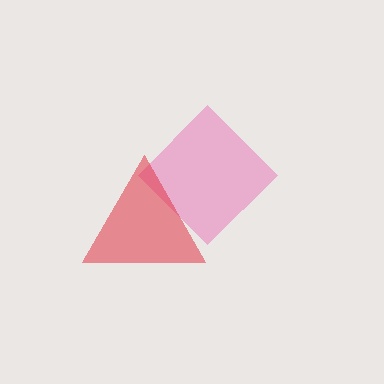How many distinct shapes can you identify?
There are 2 distinct shapes: a pink diamond, a red triangle.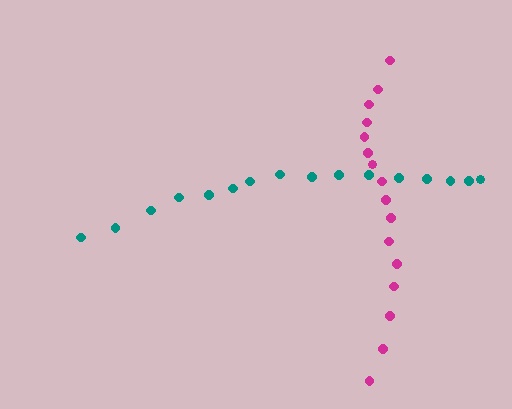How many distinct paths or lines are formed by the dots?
There are 2 distinct paths.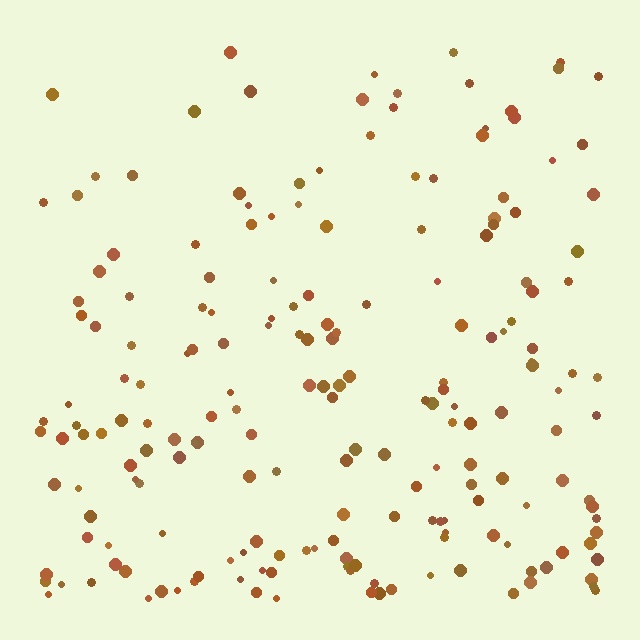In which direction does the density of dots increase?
From top to bottom, with the bottom side densest.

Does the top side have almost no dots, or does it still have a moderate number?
Still a moderate number, just noticeably fewer than the bottom.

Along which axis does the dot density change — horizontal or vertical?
Vertical.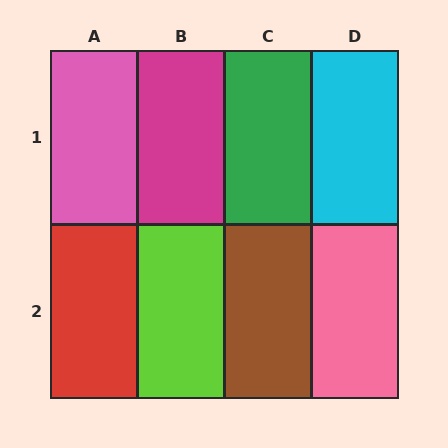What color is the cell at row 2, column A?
Red.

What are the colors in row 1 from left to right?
Pink, magenta, green, cyan.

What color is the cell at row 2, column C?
Brown.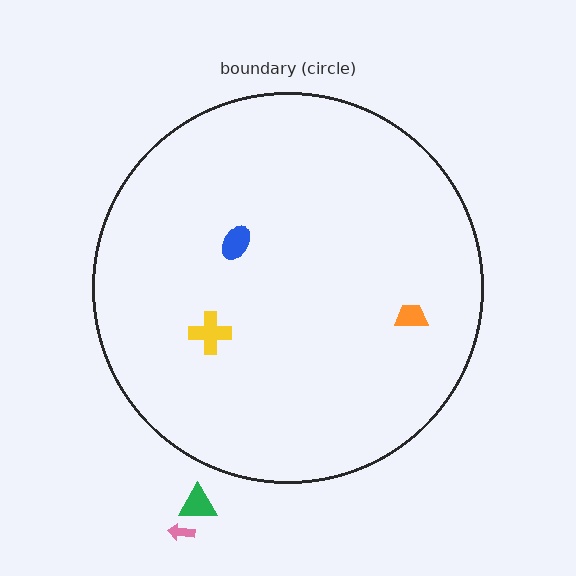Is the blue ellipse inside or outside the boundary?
Inside.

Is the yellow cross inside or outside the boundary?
Inside.